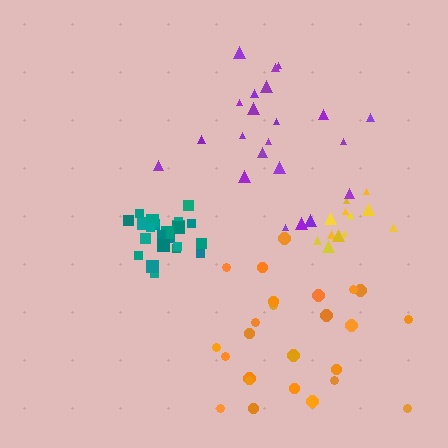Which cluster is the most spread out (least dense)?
Orange.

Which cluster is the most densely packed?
Teal.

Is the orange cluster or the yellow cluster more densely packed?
Yellow.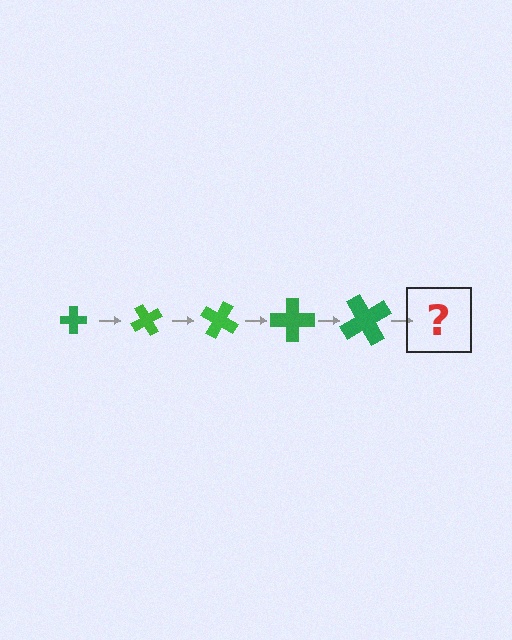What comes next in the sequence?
The next element should be a cross, larger than the previous one and rotated 300 degrees from the start.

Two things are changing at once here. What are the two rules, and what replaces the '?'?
The two rules are that the cross grows larger each step and it rotates 60 degrees each step. The '?' should be a cross, larger than the previous one and rotated 300 degrees from the start.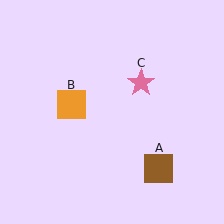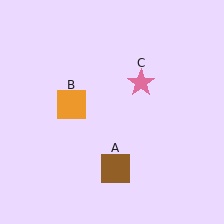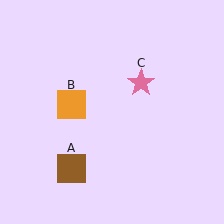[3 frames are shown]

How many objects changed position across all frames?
1 object changed position: brown square (object A).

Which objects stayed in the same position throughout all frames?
Orange square (object B) and pink star (object C) remained stationary.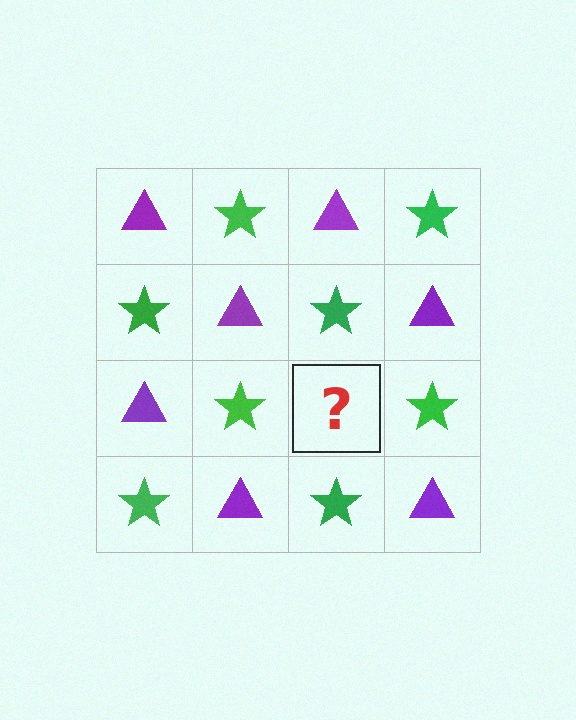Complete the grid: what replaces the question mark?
The question mark should be replaced with a purple triangle.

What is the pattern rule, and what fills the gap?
The rule is that it alternates purple triangle and green star in a checkerboard pattern. The gap should be filled with a purple triangle.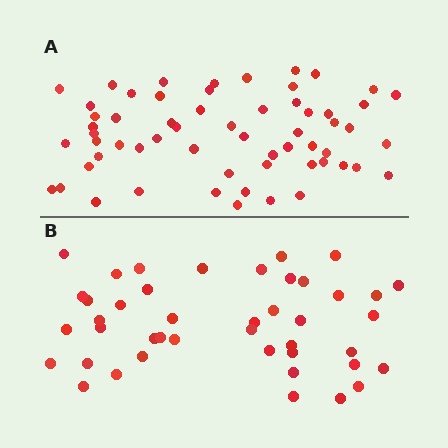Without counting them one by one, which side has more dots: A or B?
Region A (the top region) has more dots.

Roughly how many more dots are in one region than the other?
Region A has approximately 15 more dots than region B.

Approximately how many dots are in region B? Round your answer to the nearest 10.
About 40 dots. (The exact count is 43, which rounds to 40.)